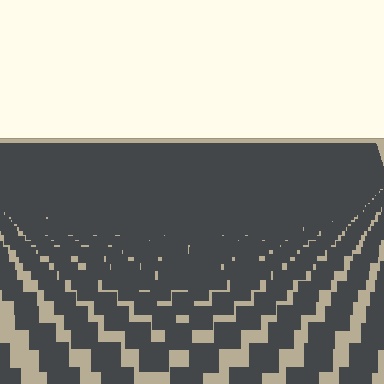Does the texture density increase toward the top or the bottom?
Density increases toward the top.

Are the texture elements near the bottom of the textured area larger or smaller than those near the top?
Larger. Near the bottom, elements are closer to the viewer and appear at a bigger on-screen size.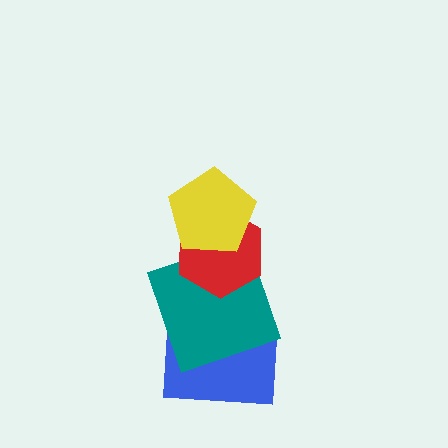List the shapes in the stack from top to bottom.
From top to bottom: the yellow pentagon, the red hexagon, the teal square, the blue rectangle.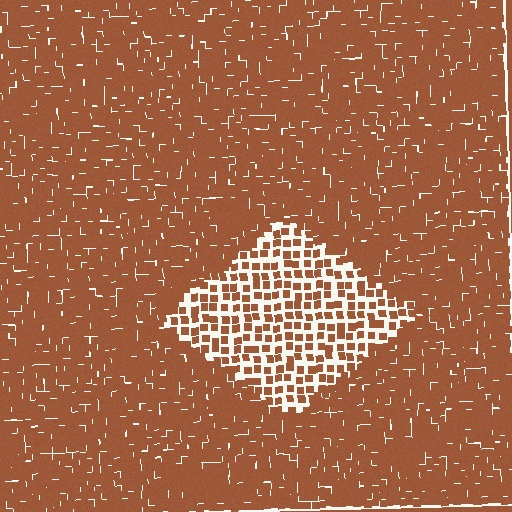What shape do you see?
I see a diamond.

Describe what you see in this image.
The image contains small brown elements arranged at two different densities. A diamond-shaped region is visible where the elements are less densely packed than the surrounding area.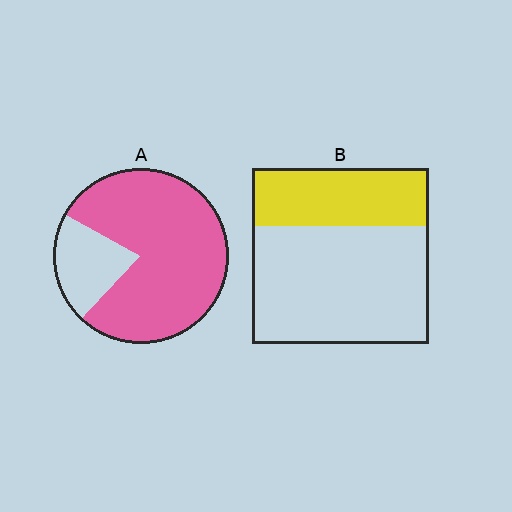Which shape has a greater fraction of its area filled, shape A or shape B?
Shape A.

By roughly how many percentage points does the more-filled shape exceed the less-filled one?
By roughly 45 percentage points (A over B).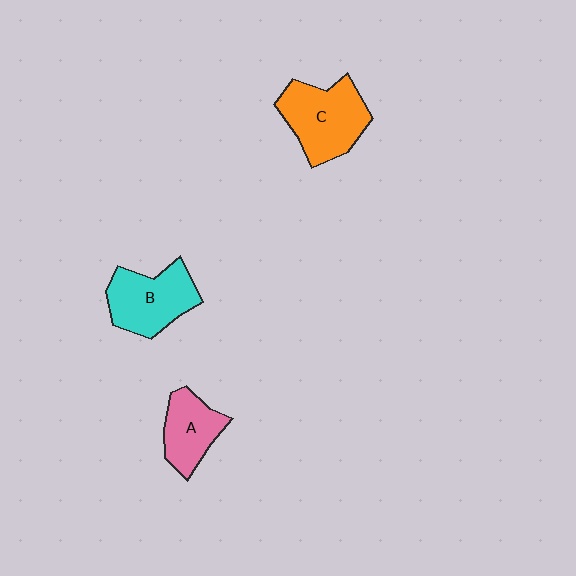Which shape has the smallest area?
Shape A (pink).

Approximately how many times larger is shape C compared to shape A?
Approximately 1.5 times.